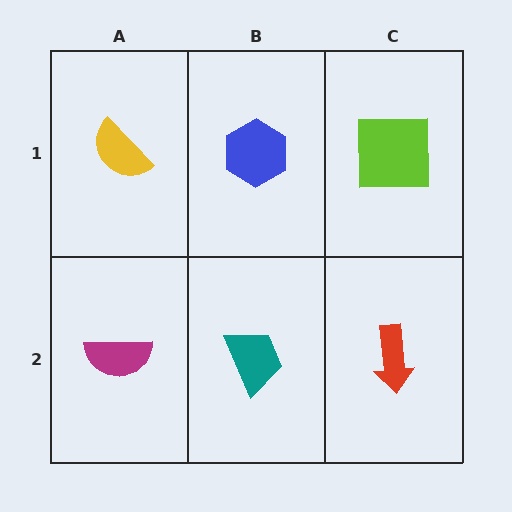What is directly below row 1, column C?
A red arrow.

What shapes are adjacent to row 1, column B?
A teal trapezoid (row 2, column B), a yellow semicircle (row 1, column A), a lime square (row 1, column C).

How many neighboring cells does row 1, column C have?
2.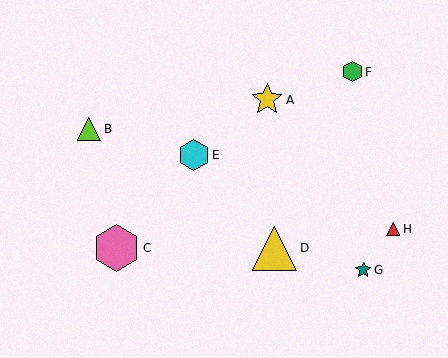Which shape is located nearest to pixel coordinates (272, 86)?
The yellow star (labeled A) at (267, 100) is nearest to that location.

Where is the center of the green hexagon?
The center of the green hexagon is at (352, 72).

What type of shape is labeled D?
Shape D is a yellow triangle.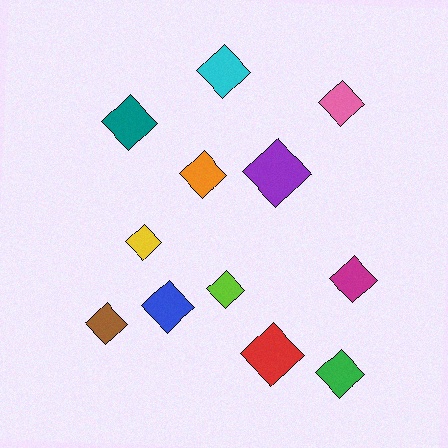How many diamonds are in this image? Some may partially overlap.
There are 12 diamonds.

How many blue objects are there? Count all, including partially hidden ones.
There is 1 blue object.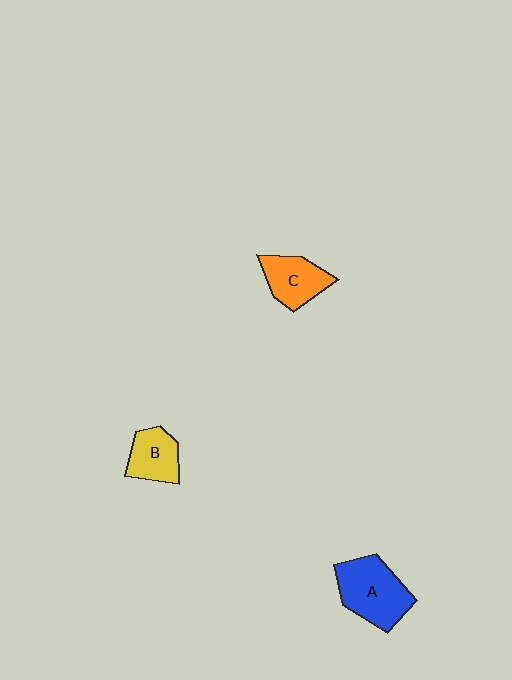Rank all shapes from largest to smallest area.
From largest to smallest: A (blue), C (orange), B (yellow).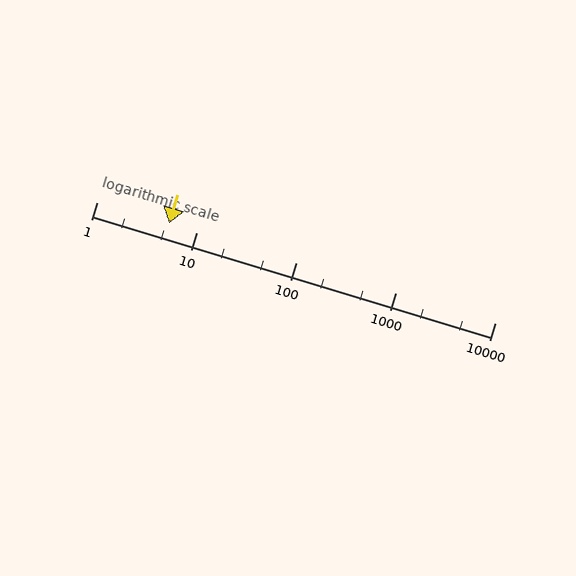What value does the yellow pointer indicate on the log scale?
The pointer indicates approximately 5.3.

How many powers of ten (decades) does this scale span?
The scale spans 4 decades, from 1 to 10000.